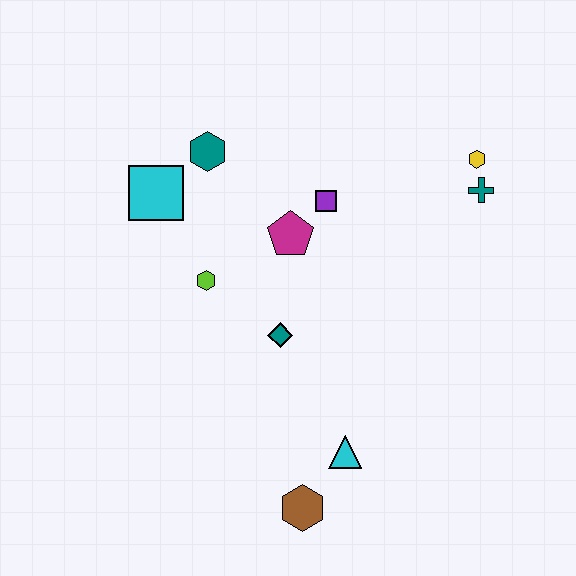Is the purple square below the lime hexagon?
No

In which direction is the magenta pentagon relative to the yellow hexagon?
The magenta pentagon is to the left of the yellow hexagon.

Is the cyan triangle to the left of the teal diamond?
No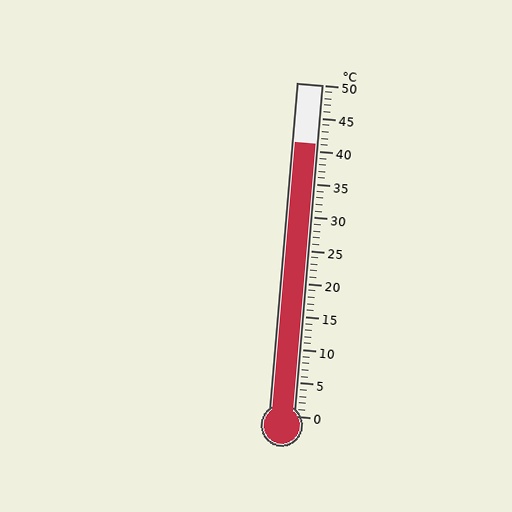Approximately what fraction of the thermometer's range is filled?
The thermometer is filled to approximately 80% of its range.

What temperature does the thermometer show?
The thermometer shows approximately 41°C.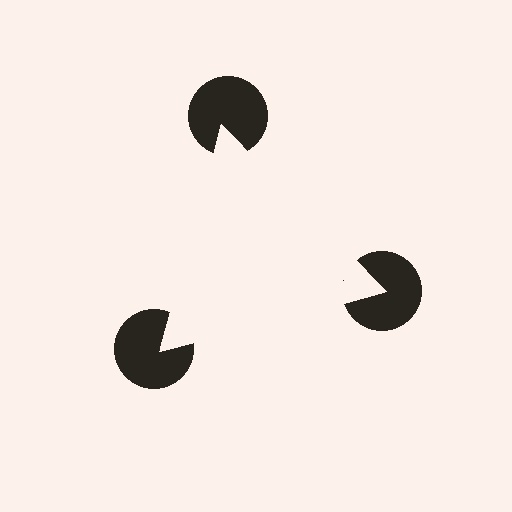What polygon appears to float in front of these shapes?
An illusory triangle — its edges are inferred from the aligned wedge cuts in the pac-man discs, not physically drawn.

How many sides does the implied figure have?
3 sides.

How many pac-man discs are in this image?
There are 3 — one at each vertex of the illusory triangle.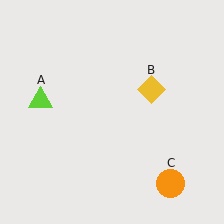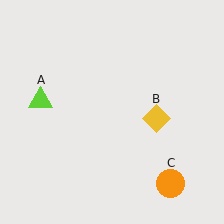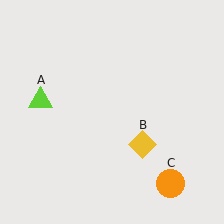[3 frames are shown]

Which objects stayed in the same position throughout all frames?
Lime triangle (object A) and orange circle (object C) remained stationary.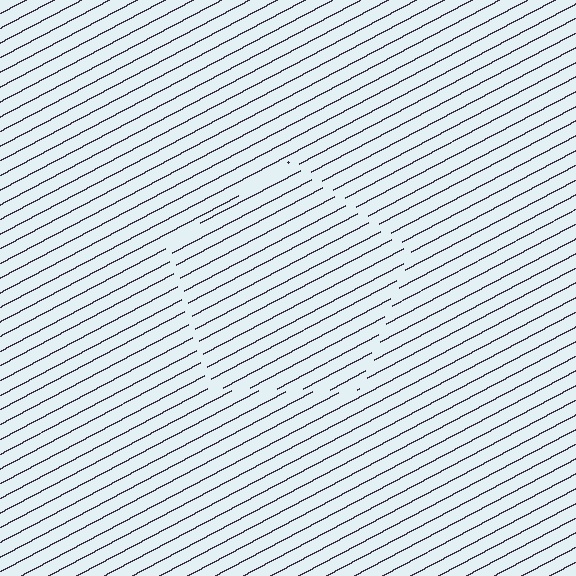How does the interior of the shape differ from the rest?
The interior of the shape contains the same grating, shifted by half a period — the contour is defined by the phase discontinuity where line-ends from the inner and outer gratings abut.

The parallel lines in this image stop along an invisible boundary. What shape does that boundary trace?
An illusory pentagon. The interior of the shape contains the same grating, shifted by half a period — the contour is defined by the phase discontinuity where line-ends from the inner and outer gratings abut.